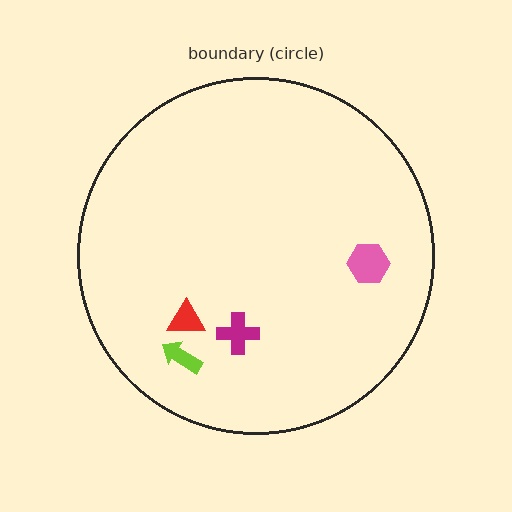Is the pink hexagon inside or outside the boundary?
Inside.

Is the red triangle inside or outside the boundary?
Inside.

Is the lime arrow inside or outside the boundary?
Inside.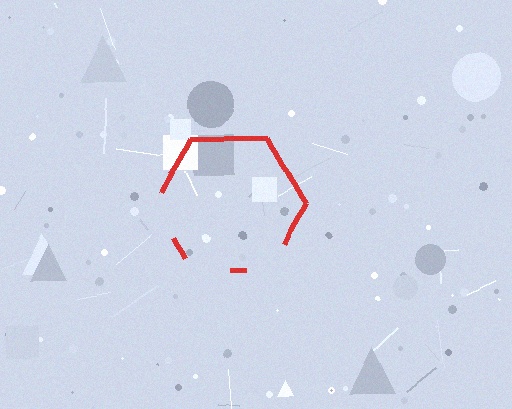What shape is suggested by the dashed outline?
The dashed outline suggests a hexagon.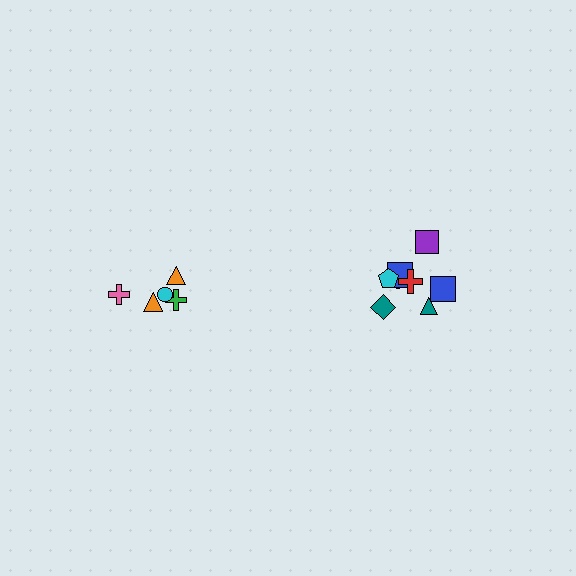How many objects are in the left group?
There are 5 objects.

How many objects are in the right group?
There are 8 objects.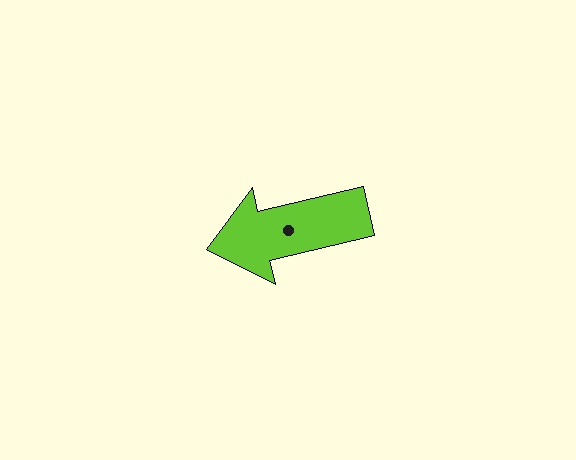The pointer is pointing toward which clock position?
Roughly 9 o'clock.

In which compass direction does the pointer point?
West.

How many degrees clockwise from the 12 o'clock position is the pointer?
Approximately 257 degrees.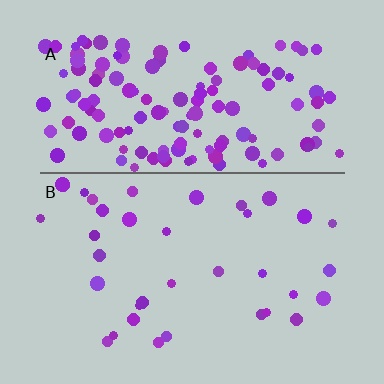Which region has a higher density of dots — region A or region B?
A (the top).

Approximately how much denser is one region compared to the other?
Approximately 3.6× — region A over region B.